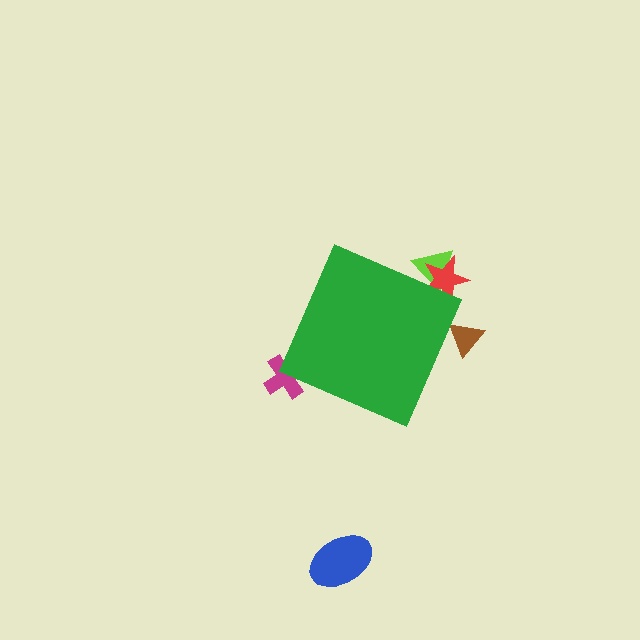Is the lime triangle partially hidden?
Yes, the lime triangle is partially hidden behind the green diamond.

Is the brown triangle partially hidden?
Yes, the brown triangle is partially hidden behind the green diamond.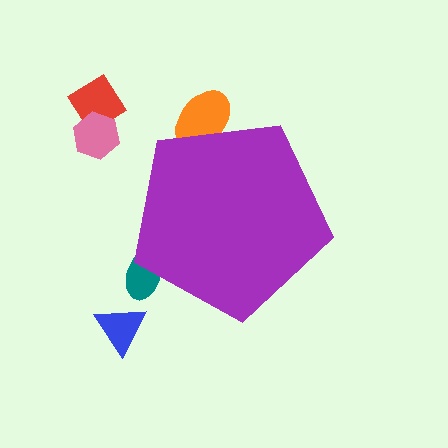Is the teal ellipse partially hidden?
Yes, the teal ellipse is partially hidden behind the purple pentagon.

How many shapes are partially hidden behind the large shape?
2 shapes are partially hidden.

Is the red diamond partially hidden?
No, the red diamond is fully visible.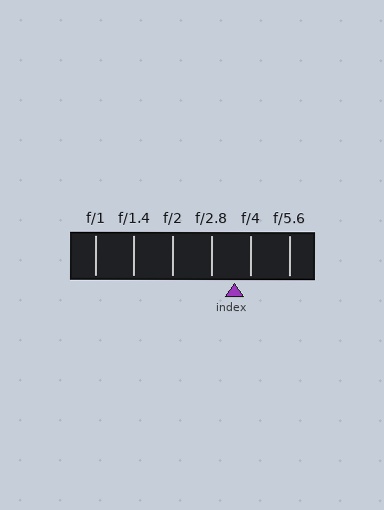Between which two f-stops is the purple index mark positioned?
The index mark is between f/2.8 and f/4.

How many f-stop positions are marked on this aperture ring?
There are 6 f-stop positions marked.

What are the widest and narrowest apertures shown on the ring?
The widest aperture shown is f/1 and the narrowest is f/5.6.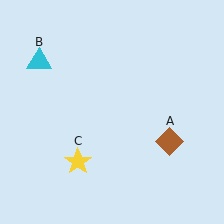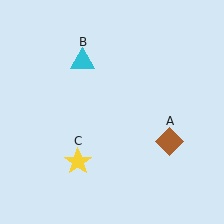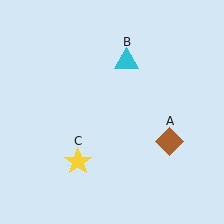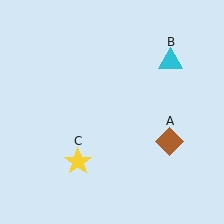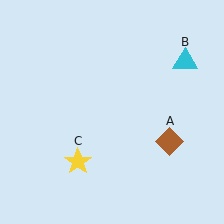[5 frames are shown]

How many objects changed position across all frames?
1 object changed position: cyan triangle (object B).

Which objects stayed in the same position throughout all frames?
Brown diamond (object A) and yellow star (object C) remained stationary.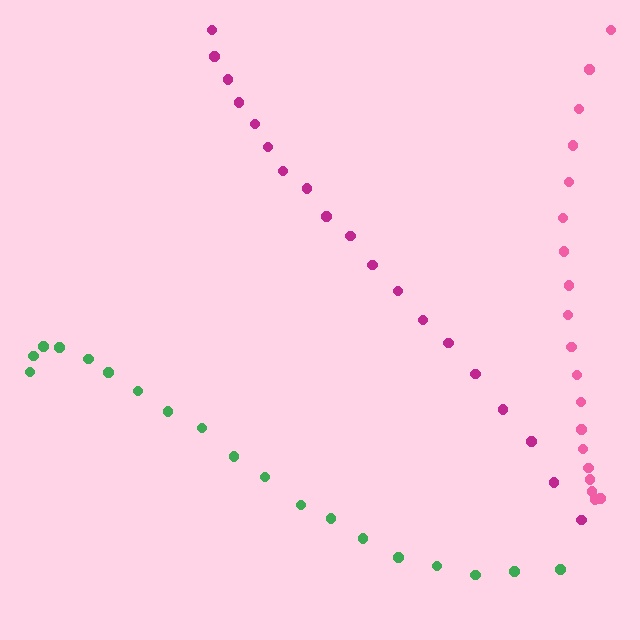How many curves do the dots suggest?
There are 3 distinct paths.